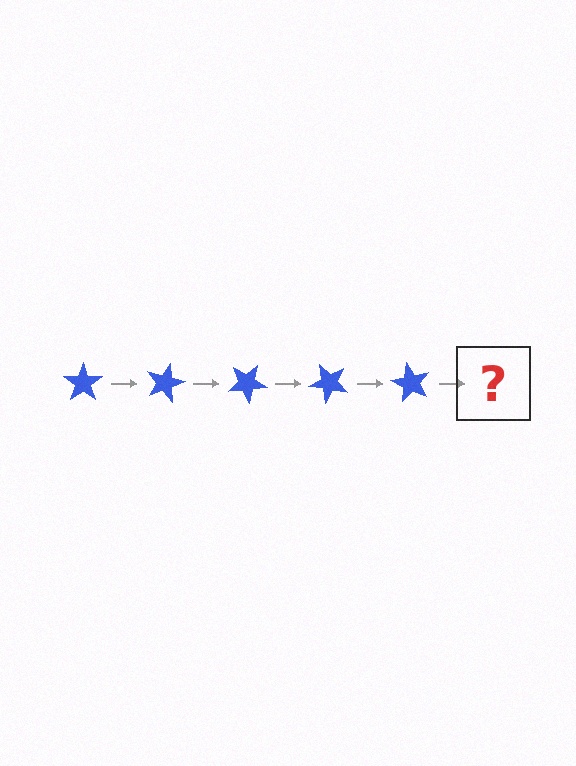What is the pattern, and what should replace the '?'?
The pattern is that the star rotates 15 degrees each step. The '?' should be a blue star rotated 75 degrees.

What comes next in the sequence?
The next element should be a blue star rotated 75 degrees.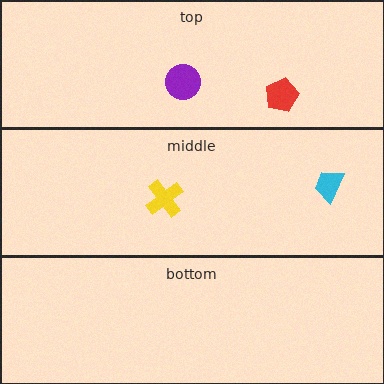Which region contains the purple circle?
The top region.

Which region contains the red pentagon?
The top region.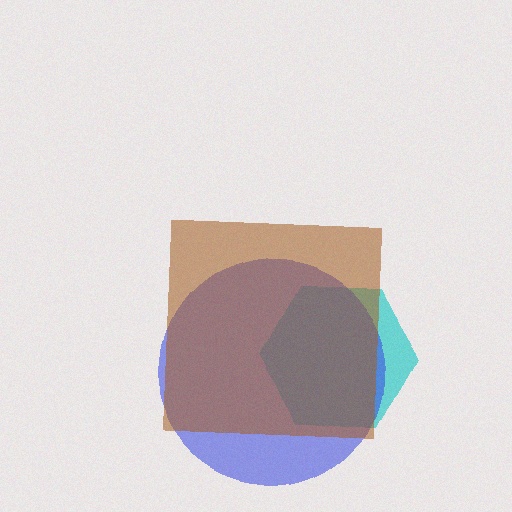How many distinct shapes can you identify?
There are 3 distinct shapes: a cyan hexagon, a blue circle, a brown square.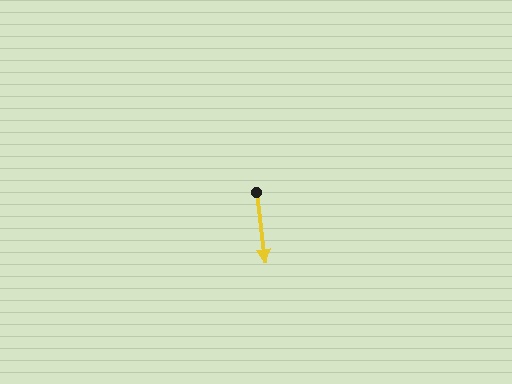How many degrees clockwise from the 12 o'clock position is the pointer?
Approximately 173 degrees.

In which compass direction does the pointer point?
South.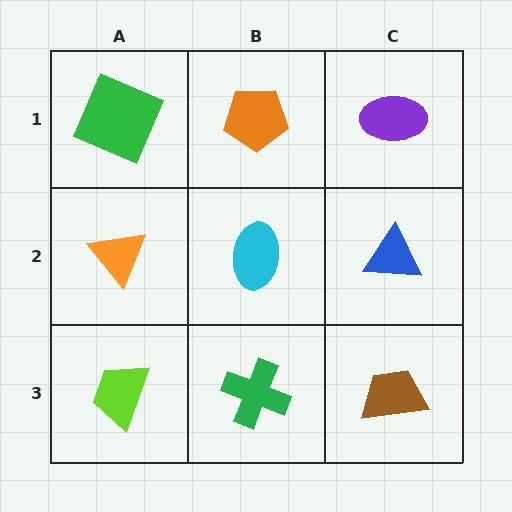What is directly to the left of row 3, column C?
A green cross.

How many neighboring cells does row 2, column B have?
4.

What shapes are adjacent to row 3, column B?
A cyan ellipse (row 2, column B), a lime trapezoid (row 3, column A), a brown trapezoid (row 3, column C).